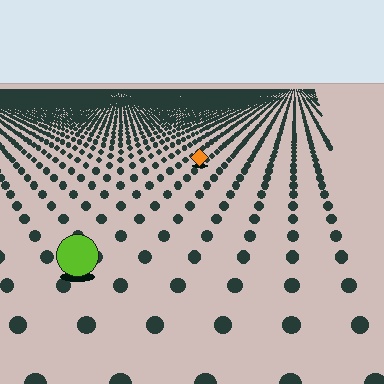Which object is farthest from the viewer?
The orange diamond is farthest from the viewer. It appears smaller and the ground texture around it is denser.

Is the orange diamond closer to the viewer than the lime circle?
No. The lime circle is closer — you can tell from the texture gradient: the ground texture is coarser near it.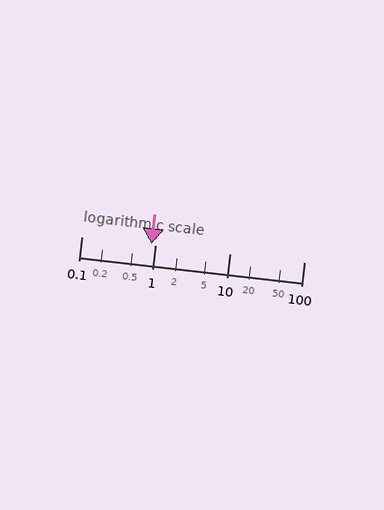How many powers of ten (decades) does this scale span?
The scale spans 3 decades, from 0.1 to 100.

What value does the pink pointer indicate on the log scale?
The pointer indicates approximately 0.88.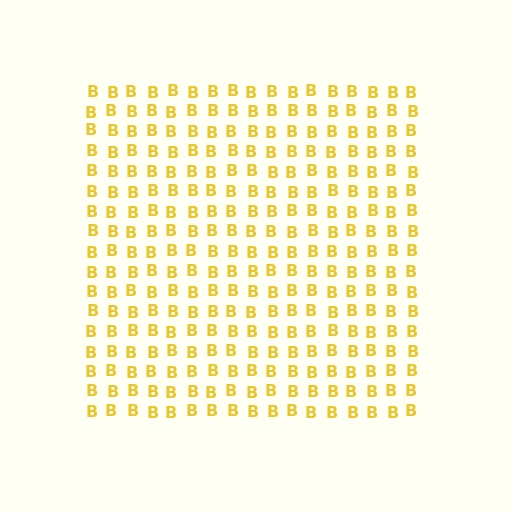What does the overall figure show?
The overall figure shows a square.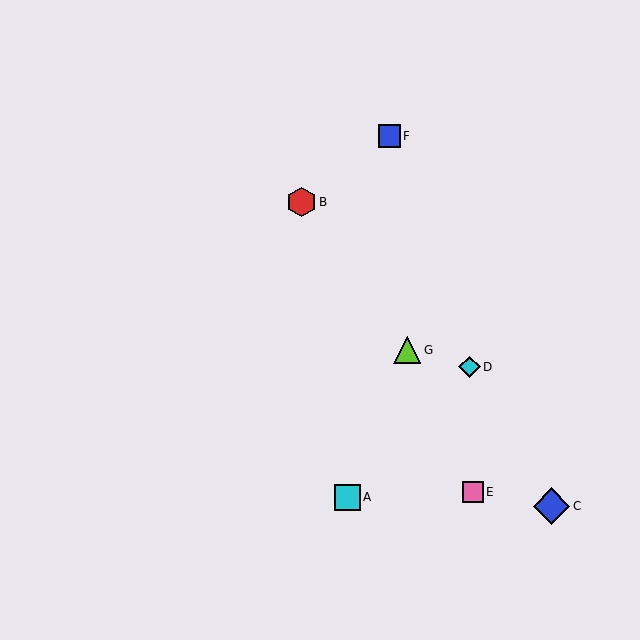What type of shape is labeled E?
Shape E is a pink square.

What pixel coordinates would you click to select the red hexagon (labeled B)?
Click at (301, 202) to select the red hexagon B.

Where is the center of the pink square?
The center of the pink square is at (473, 492).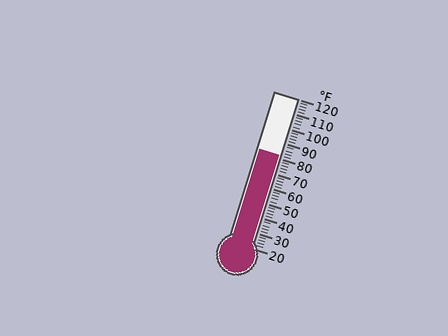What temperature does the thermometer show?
The thermometer shows approximately 82°F.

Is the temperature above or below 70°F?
The temperature is above 70°F.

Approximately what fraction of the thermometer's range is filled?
The thermometer is filled to approximately 60% of its range.